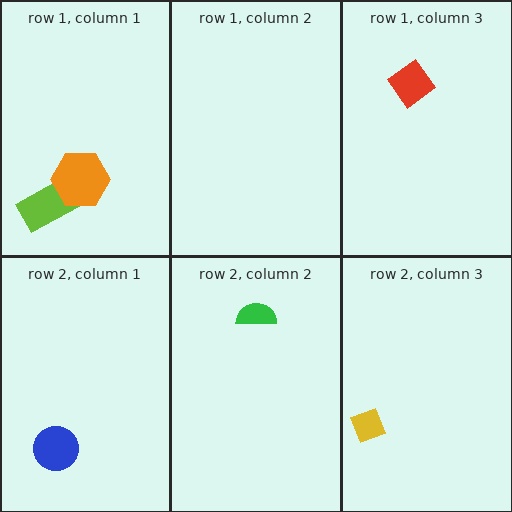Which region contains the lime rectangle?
The row 1, column 1 region.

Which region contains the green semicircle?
The row 2, column 2 region.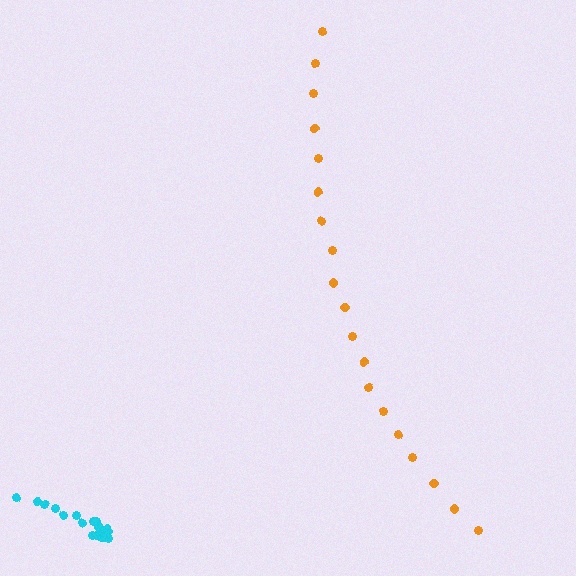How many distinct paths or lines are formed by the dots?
There are 2 distinct paths.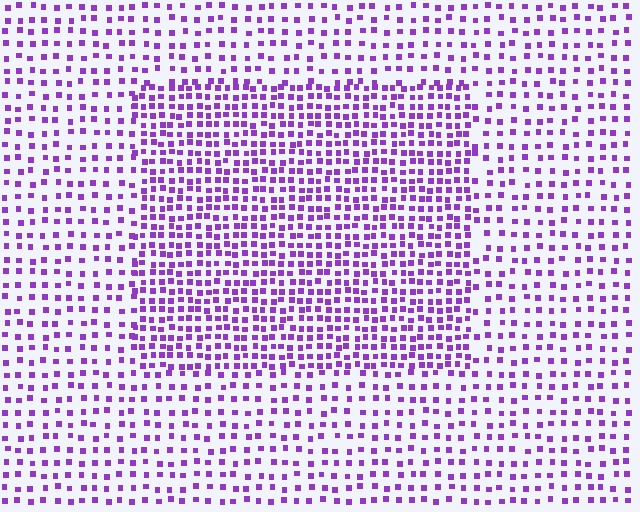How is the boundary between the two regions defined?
The boundary is defined by a change in element density (approximately 1.9x ratio). All elements are the same color, size, and shape.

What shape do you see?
I see a rectangle.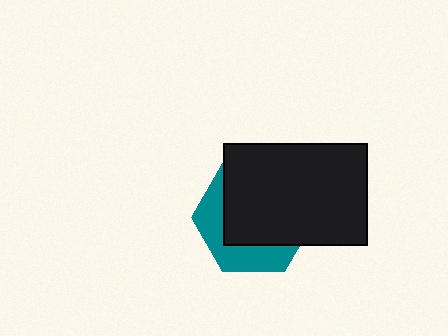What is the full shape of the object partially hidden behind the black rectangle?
The partially hidden object is a teal hexagon.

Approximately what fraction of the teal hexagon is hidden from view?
Roughly 64% of the teal hexagon is hidden behind the black rectangle.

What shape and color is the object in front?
The object in front is a black rectangle.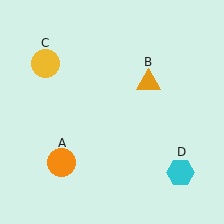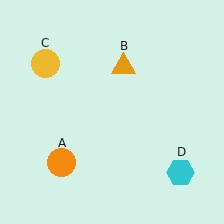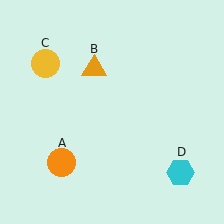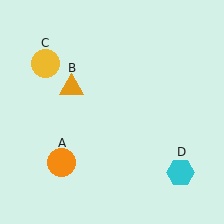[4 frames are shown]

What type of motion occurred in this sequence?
The orange triangle (object B) rotated counterclockwise around the center of the scene.